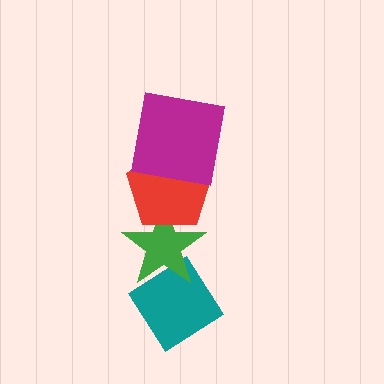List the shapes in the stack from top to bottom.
From top to bottom: the magenta square, the red pentagon, the green star, the teal diamond.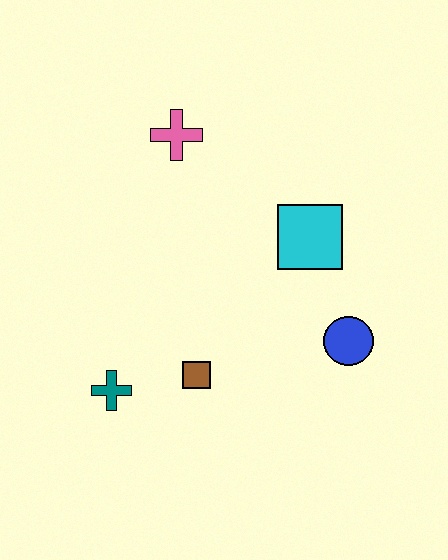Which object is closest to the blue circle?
The cyan square is closest to the blue circle.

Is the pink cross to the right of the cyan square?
No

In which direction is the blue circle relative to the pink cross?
The blue circle is below the pink cross.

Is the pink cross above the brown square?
Yes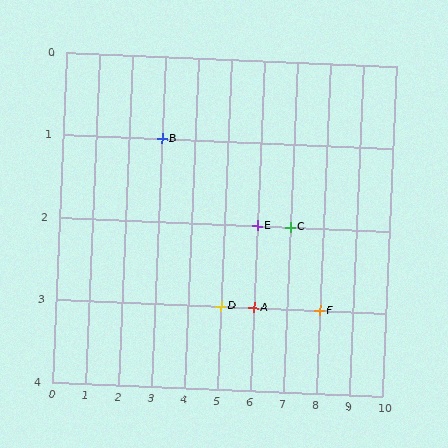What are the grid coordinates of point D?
Point D is at grid coordinates (5, 3).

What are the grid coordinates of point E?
Point E is at grid coordinates (6, 2).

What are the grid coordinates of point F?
Point F is at grid coordinates (8, 3).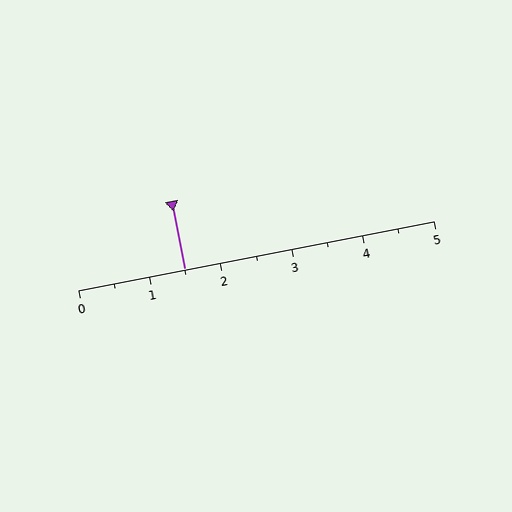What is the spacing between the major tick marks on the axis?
The major ticks are spaced 1 apart.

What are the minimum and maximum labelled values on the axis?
The axis runs from 0 to 5.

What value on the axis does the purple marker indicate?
The marker indicates approximately 1.5.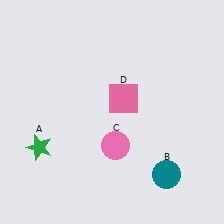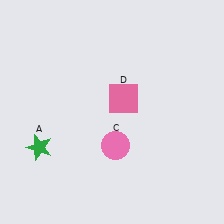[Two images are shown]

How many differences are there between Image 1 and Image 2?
There is 1 difference between the two images.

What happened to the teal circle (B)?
The teal circle (B) was removed in Image 2. It was in the bottom-right area of Image 1.